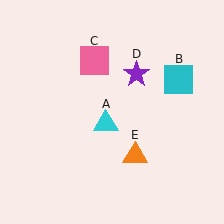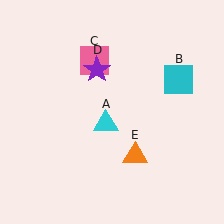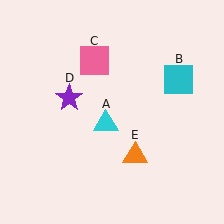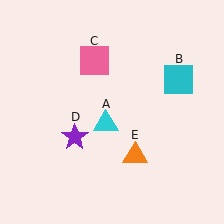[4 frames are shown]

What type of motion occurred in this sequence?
The purple star (object D) rotated counterclockwise around the center of the scene.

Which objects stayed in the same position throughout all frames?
Cyan triangle (object A) and cyan square (object B) and pink square (object C) and orange triangle (object E) remained stationary.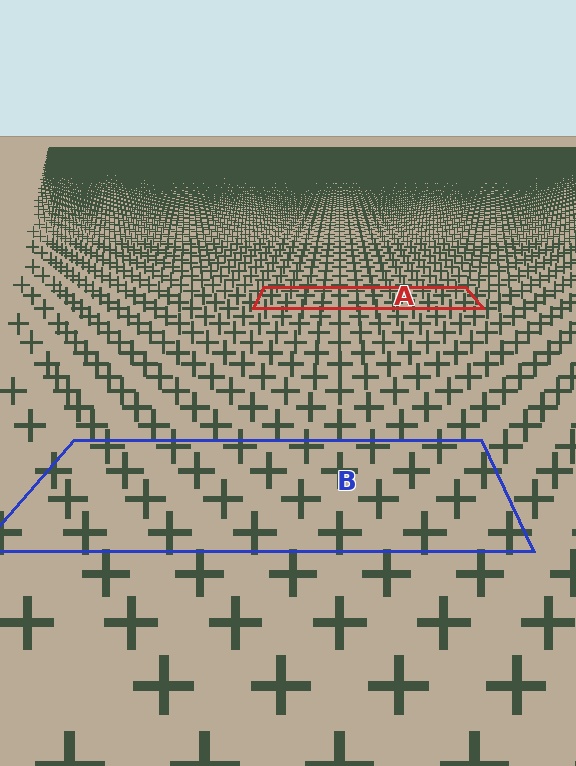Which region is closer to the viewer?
Region B is closer. The texture elements there are larger and more spread out.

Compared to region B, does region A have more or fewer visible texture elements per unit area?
Region A has more texture elements per unit area — they are packed more densely because it is farther away.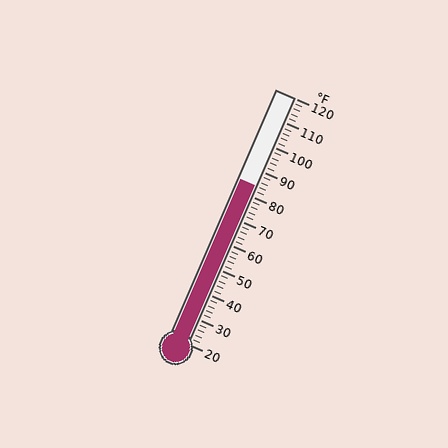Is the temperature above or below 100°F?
The temperature is below 100°F.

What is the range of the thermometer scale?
The thermometer scale ranges from 20°F to 120°F.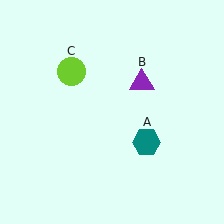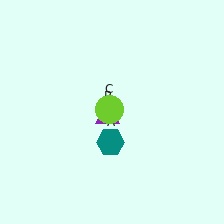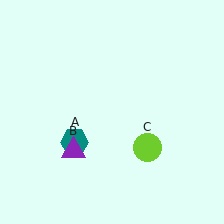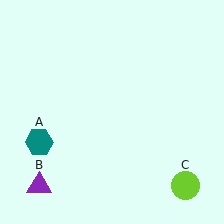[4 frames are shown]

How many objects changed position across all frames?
3 objects changed position: teal hexagon (object A), purple triangle (object B), lime circle (object C).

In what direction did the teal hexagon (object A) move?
The teal hexagon (object A) moved left.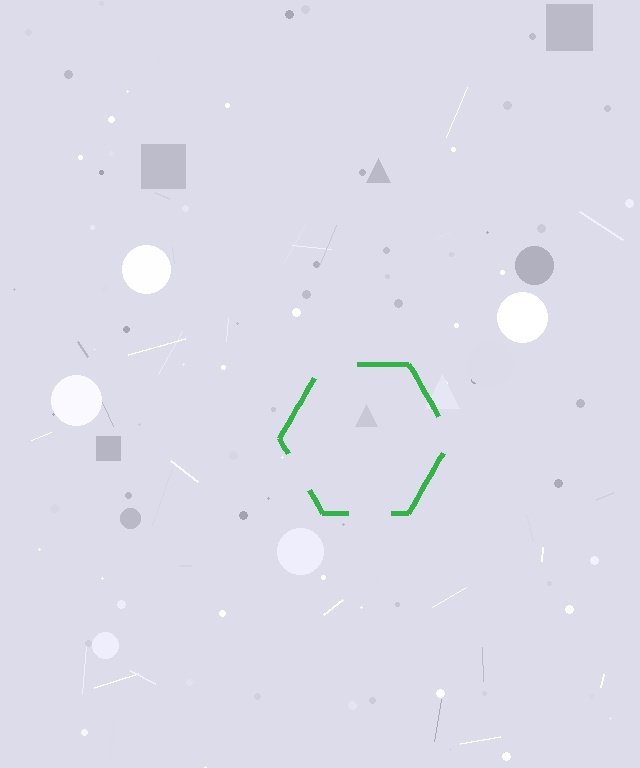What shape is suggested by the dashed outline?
The dashed outline suggests a hexagon.